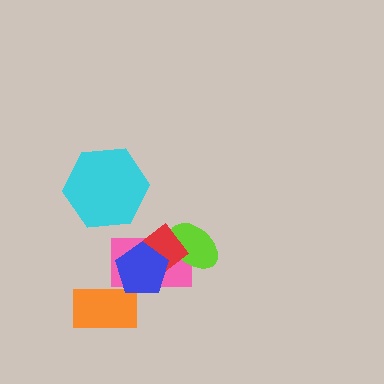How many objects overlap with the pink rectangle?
3 objects overlap with the pink rectangle.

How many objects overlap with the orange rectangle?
1 object overlaps with the orange rectangle.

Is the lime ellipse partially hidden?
Yes, it is partially covered by another shape.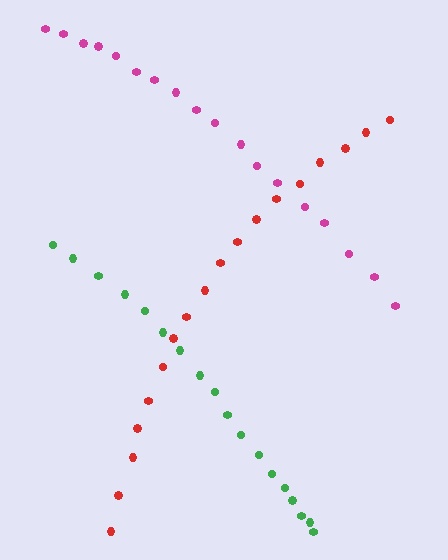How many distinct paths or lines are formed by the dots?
There are 3 distinct paths.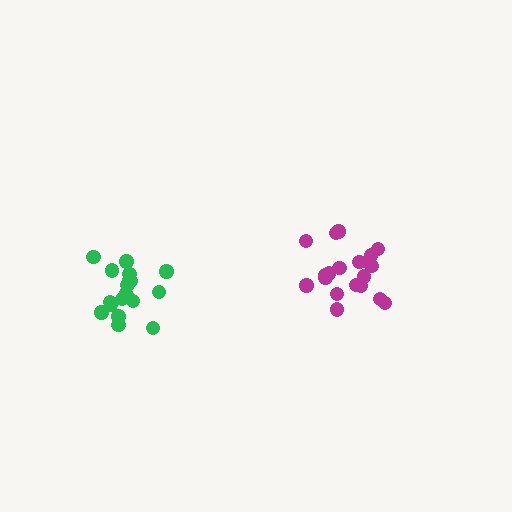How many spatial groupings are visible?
There are 2 spatial groupings.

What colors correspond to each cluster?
The clusters are colored: green, magenta.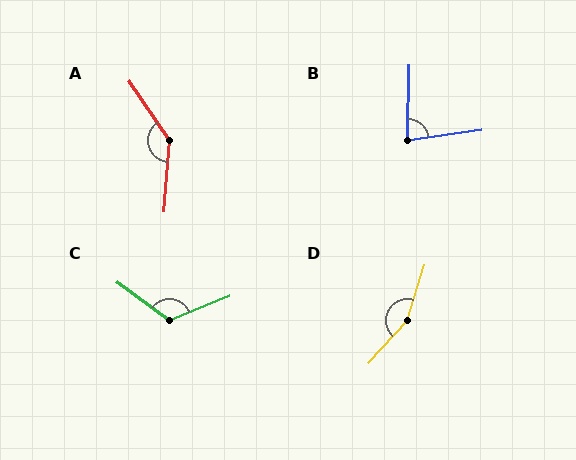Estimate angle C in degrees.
Approximately 121 degrees.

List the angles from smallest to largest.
B (80°), C (121°), A (141°), D (155°).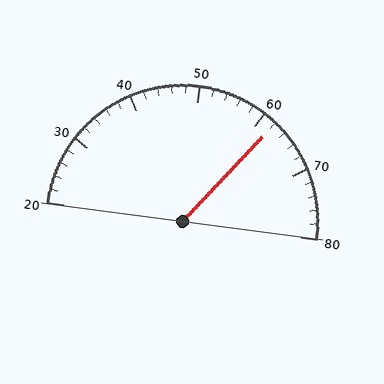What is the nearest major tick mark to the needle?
The nearest major tick mark is 60.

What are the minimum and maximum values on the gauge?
The gauge ranges from 20 to 80.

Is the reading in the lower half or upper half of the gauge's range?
The reading is in the upper half of the range (20 to 80).